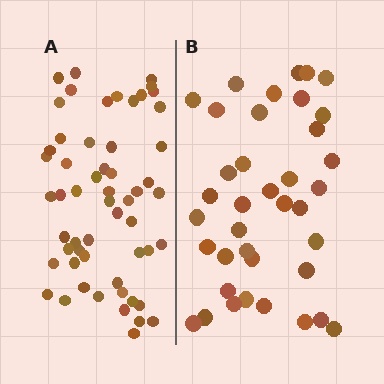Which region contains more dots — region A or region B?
Region A (the left region) has more dots.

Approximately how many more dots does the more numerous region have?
Region A has approximately 20 more dots than region B.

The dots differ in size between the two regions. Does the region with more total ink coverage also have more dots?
No. Region B has more total ink coverage because its dots are larger, but region A actually contains more individual dots. Total area can be misleading — the number of items is what matters here.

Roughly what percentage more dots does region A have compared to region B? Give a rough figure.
About 45% more.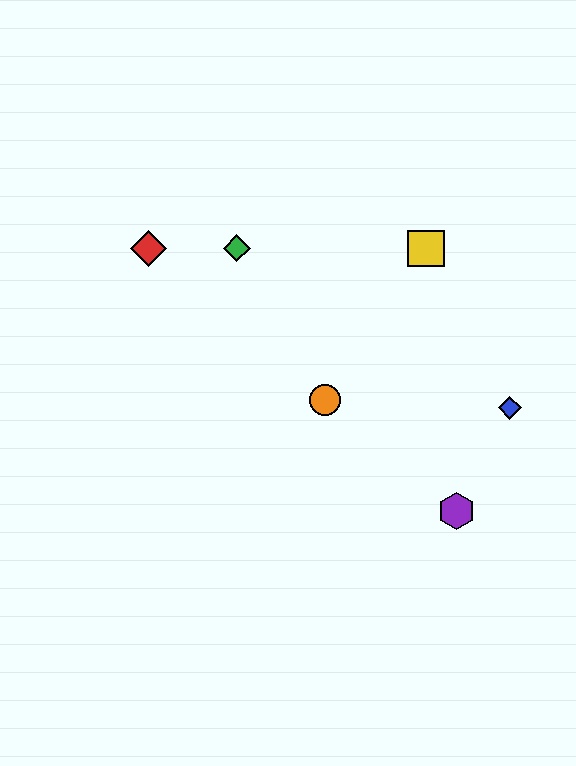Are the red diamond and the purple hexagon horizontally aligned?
No, the red diamond is at y≈248 and the purple hexagon is at y≈511.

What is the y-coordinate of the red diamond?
The red diamond is at y≈248.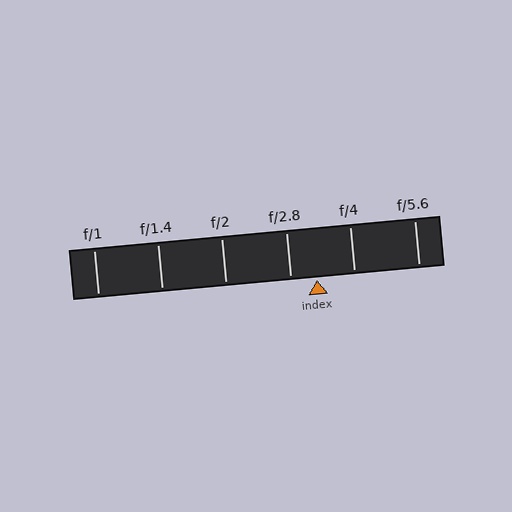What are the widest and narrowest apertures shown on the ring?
The widest aperture shown is f/1 and the narrowest is f/5.6.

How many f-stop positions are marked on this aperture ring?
There are 6 f-stop positions marked.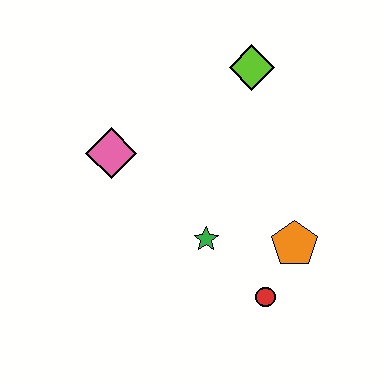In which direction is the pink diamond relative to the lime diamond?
The pink diamond is to the left of the lime diamond.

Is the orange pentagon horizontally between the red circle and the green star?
No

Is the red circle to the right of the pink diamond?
Yes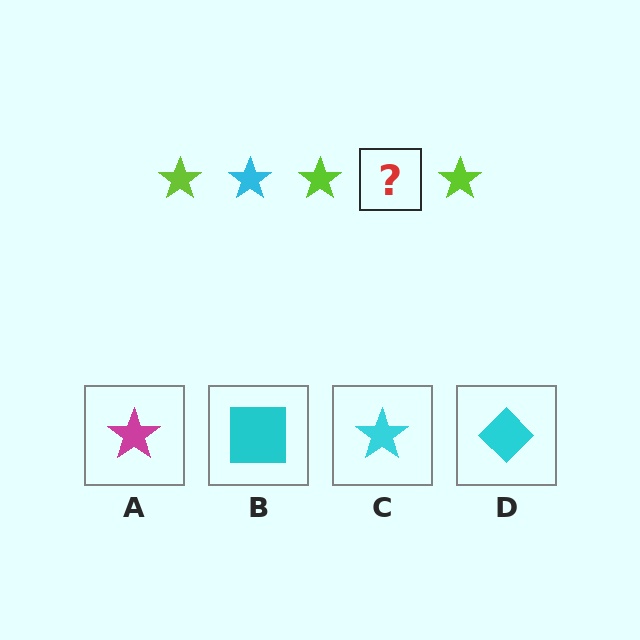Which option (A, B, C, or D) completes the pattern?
C.